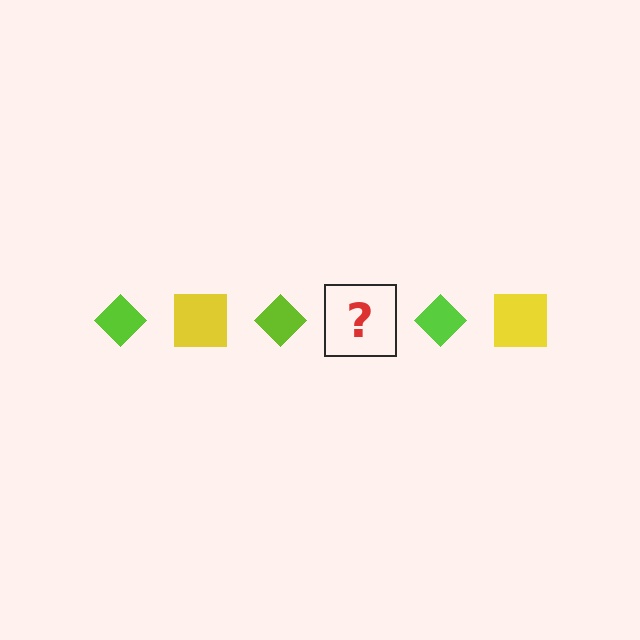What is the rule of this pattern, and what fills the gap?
The rule is that the pattern alternates between lime diamond and yellow square. The gap should be filled with a yellow square.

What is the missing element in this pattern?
The missing element is a yellow square.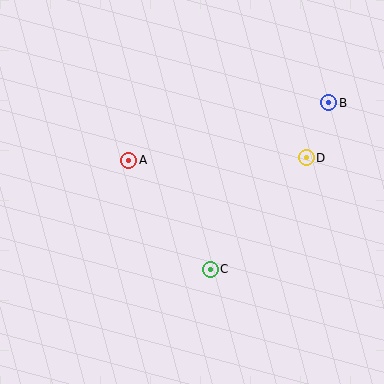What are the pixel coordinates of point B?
Point B is at (329, 103).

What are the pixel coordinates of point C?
Point C is at (210, 269).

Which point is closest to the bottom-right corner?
Point C is closest to the bottom-right corner.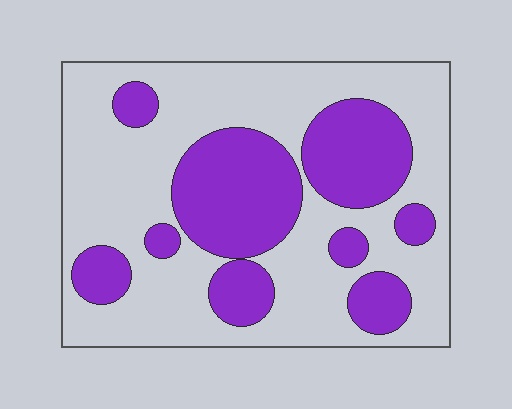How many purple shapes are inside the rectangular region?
9.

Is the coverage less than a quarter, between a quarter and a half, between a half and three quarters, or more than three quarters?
Between a quarter and a half.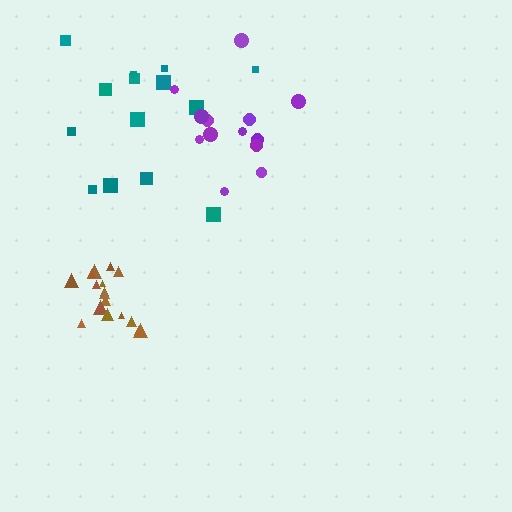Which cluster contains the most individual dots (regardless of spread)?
Brown (18).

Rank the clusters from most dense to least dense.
brown, purple, teal.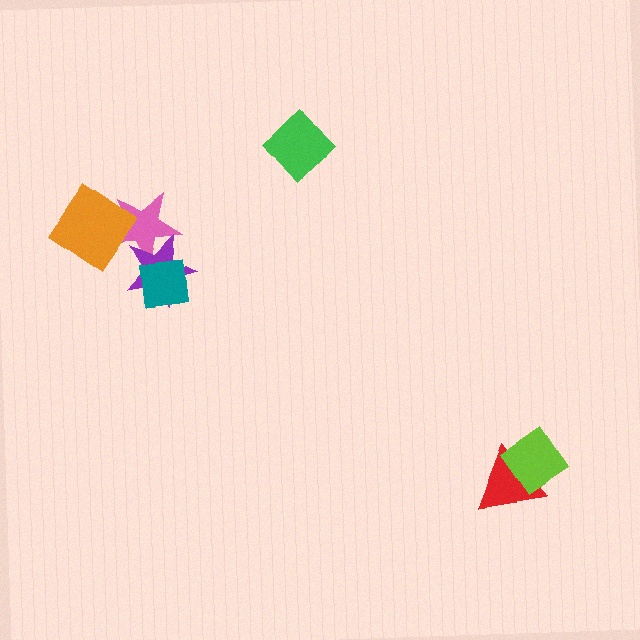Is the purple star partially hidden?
Yes, it is partially covered by another shape.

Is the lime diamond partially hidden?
No, no other shape covers it.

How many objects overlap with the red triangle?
1 object overlaps with the red triangle.